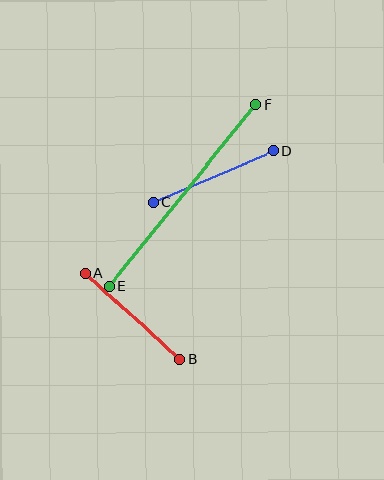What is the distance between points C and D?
The distance is approximately 131 pixels.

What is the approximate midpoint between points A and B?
The midpoint is at approximately (133, 316) pixels.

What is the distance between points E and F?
The distance is approximately 234 pixels.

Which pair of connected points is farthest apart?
Points E and F are farthest apart.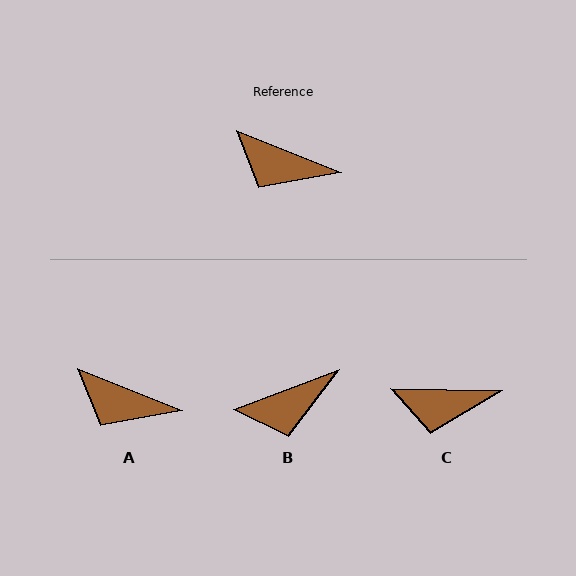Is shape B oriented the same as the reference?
No, it is off by about 42 degrees.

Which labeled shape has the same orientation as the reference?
A.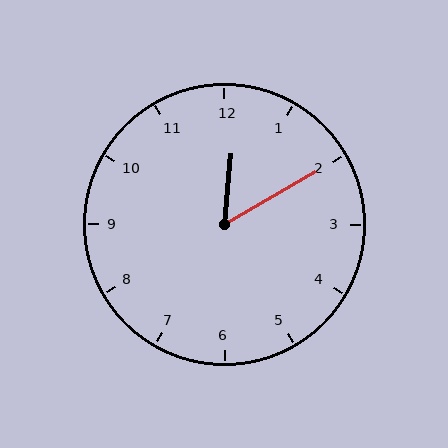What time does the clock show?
12:10.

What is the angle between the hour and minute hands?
Approximately 55 degrees.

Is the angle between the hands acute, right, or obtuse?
It is acute.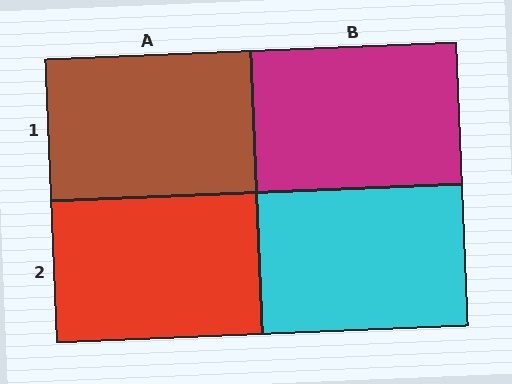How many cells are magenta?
1 cell is magenta.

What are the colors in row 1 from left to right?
Brown, magenta.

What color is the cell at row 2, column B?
Cyan.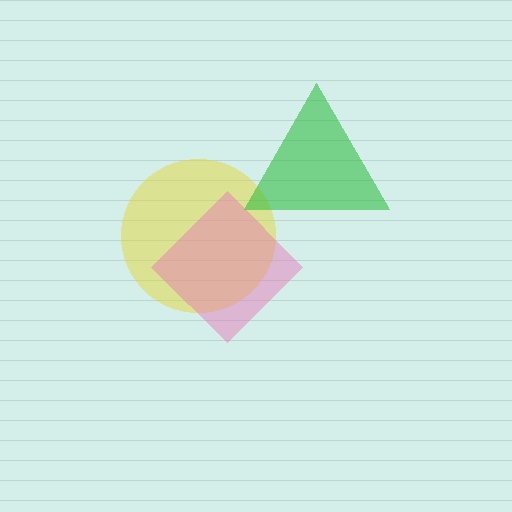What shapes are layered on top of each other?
The layered shapes are: a yellow circle, a pink diamond, a green triangle.